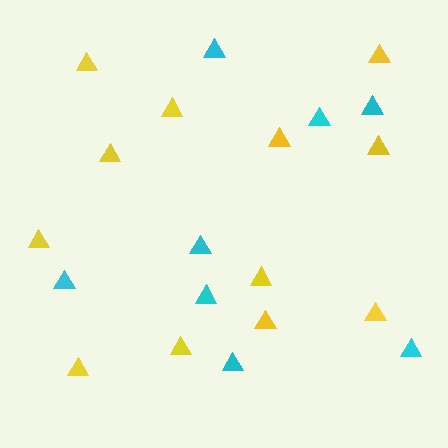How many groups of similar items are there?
There are 2 groups: one group of cyan triangles (8) and one group of yellow triangles (12).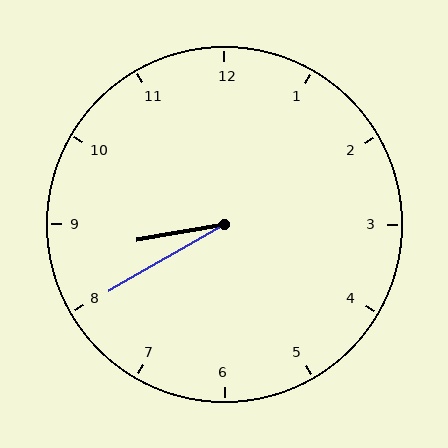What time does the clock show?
8:40.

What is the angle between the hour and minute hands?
Approximately 20 degrees.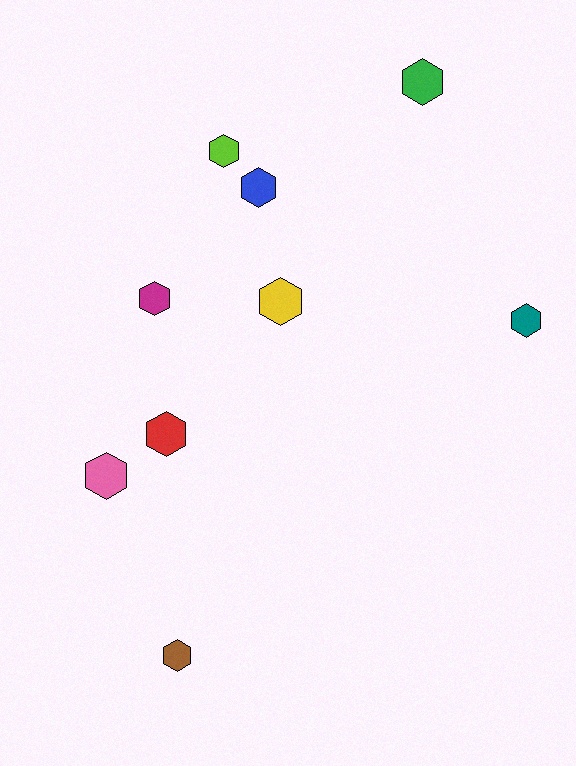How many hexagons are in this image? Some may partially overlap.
There are 9 hexagons.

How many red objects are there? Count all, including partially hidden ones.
There is 1 red object.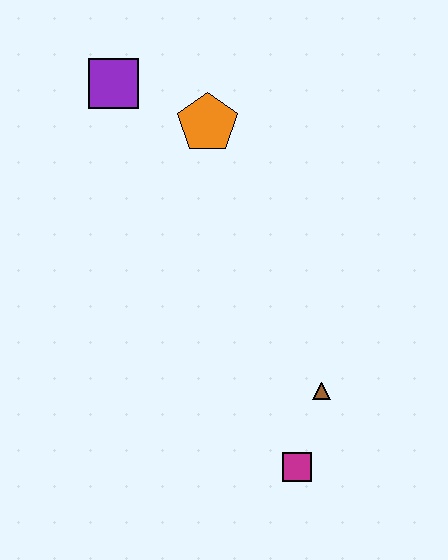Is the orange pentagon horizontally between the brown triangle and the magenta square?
No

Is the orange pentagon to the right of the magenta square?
No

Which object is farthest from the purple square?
The magenta square is farthest from the purple square.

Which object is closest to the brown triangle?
The magenta square is closest to the brown triangle.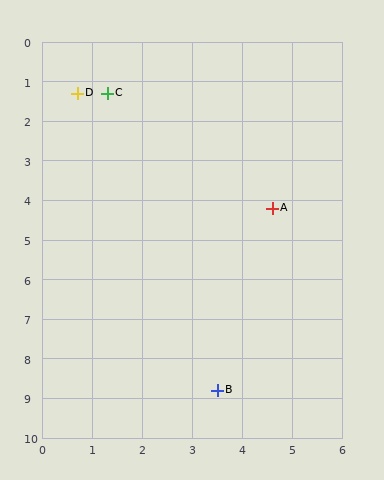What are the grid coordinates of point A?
Point A is at approximately (4.6, 4.2).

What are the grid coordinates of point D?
Point D is at approximately (0.7, 1.3).